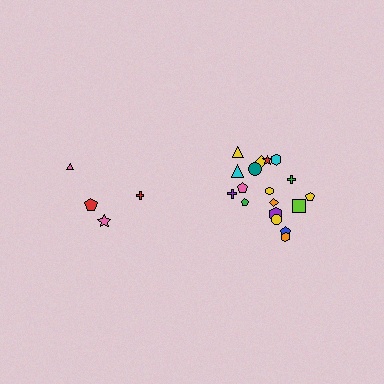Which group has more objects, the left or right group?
The right group.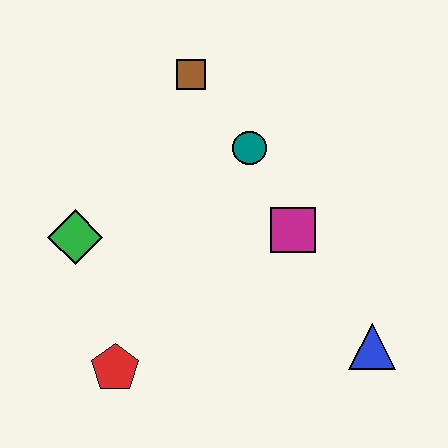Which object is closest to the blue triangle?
The magenta square is closest to the blue triangle.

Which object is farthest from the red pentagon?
The brown square is farthest from the red pentagon.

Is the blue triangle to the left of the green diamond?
No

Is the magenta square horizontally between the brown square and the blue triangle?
Yes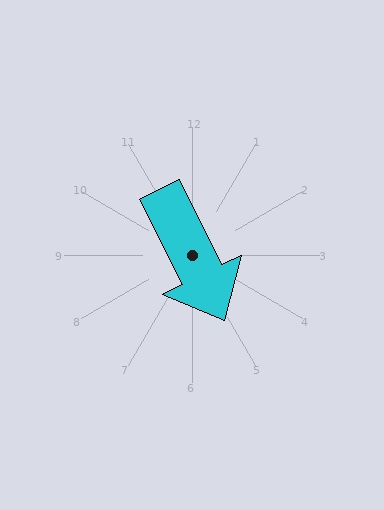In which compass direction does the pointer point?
Southeast.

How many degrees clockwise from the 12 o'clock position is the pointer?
Approximately 154 degrees.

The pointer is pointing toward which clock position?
Roughly 5 o'clock.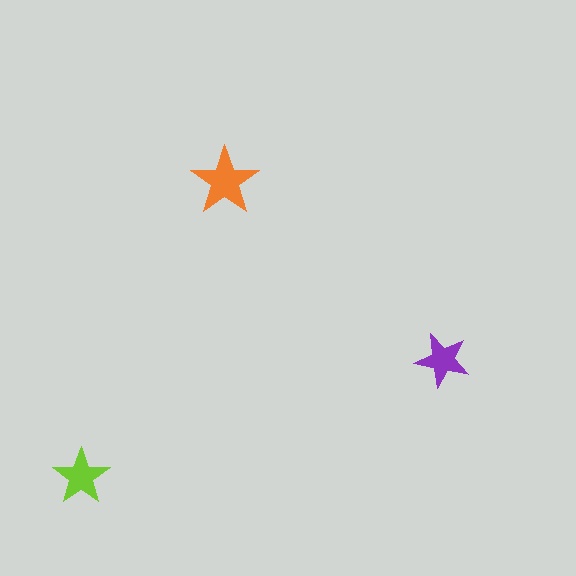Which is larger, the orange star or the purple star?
The orange one.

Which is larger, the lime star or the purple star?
The lime one.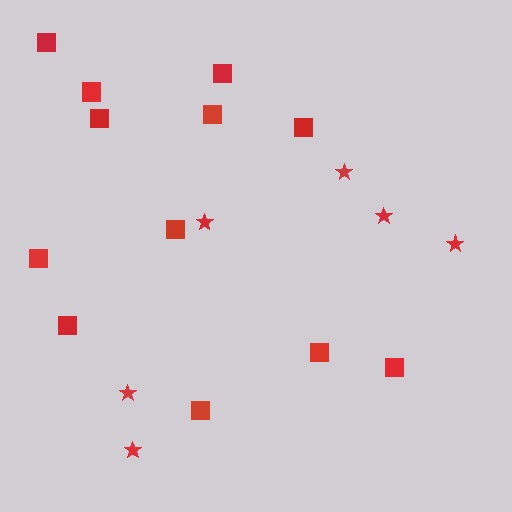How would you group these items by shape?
There are 2 groups: one group of squares (12) and one group of stars (6).